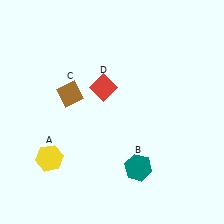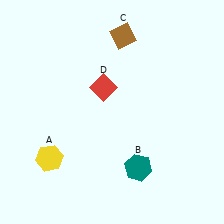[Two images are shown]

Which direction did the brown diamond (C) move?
The brown diamond (C) moved up.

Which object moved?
The brown diamond (C) moved up.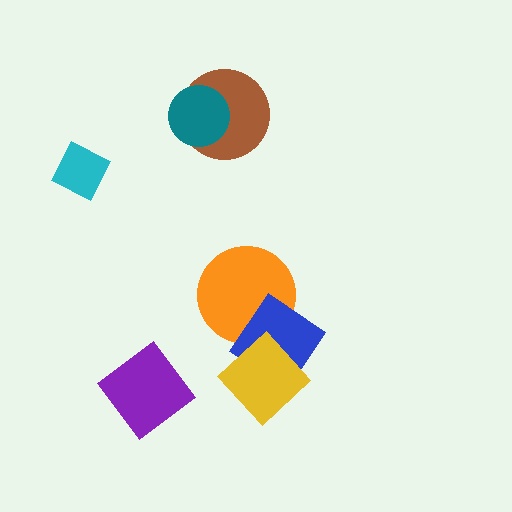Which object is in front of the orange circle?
The blue diamond is in front of the orange circle.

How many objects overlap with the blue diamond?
2 objects overlap with the blue diamond.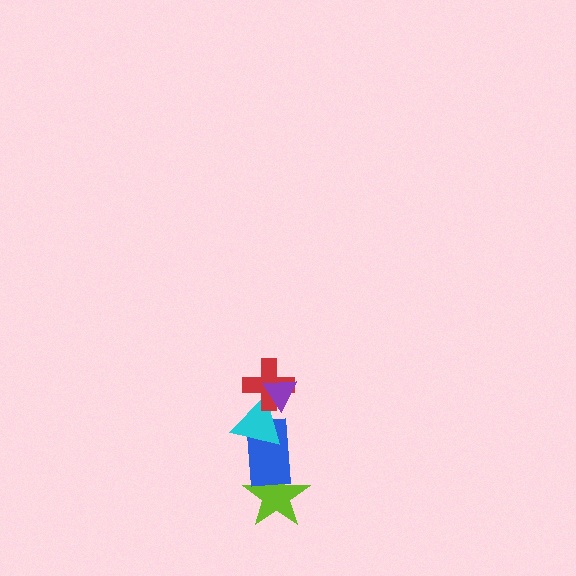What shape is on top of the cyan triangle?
The red cross is on top of the cyan triangle.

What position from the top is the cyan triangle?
The cyan triangle is 3rd from the top.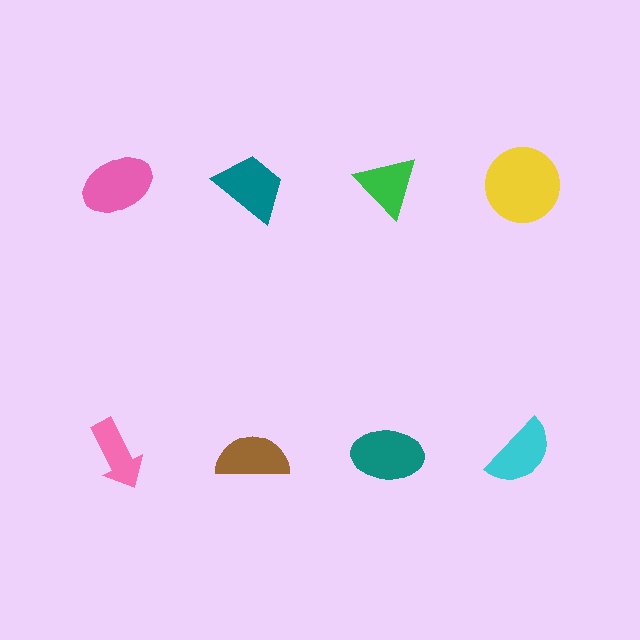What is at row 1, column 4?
A yellow circle.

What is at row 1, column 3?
A green triangle.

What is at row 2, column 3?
A teal ellipse.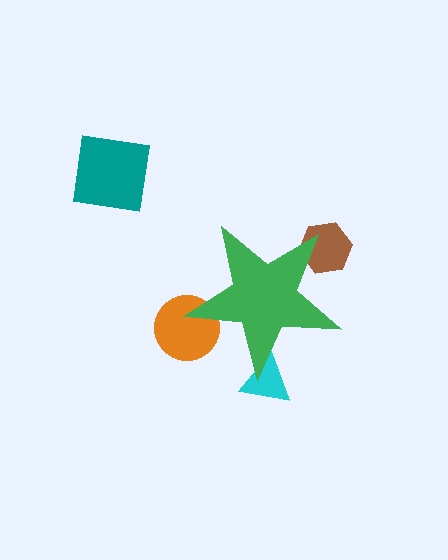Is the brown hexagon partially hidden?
Yes, the brown hexagon is partially hidden behind the green star.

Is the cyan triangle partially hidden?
Yes, the cyan triangle is partially hidden behind the green star.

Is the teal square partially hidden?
No, the teal square is fully visible.